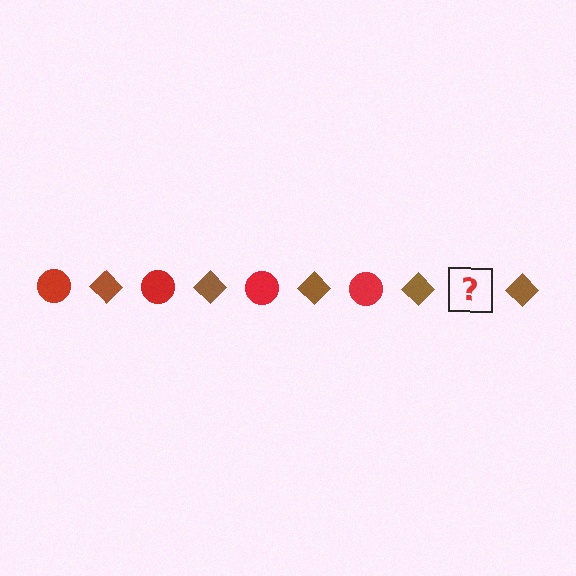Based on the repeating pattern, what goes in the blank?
The blank should be a red circle.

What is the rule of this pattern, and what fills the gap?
The rule is that the pattern alternates between red circle and brown diamond. The gap should be filled with a red circle.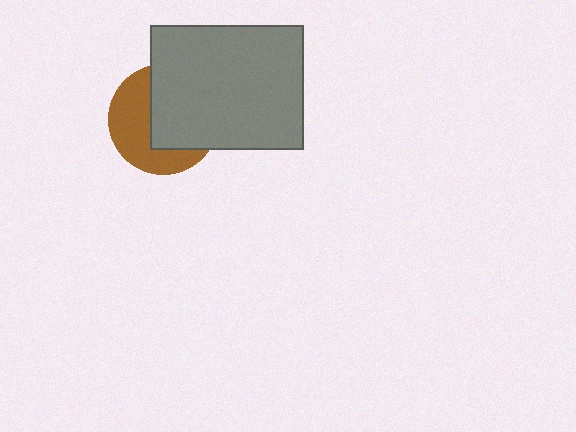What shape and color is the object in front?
The object in front is a gray rectangle.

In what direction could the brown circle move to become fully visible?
The brown circle could move left. That would shift it out from behind the gray rectangle entirely.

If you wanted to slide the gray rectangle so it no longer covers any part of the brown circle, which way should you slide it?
Slide it right — that is the most direct way to separate the two shapes.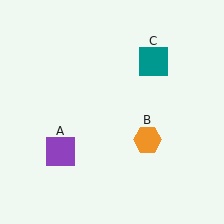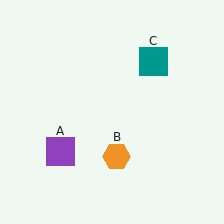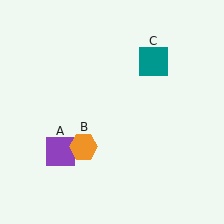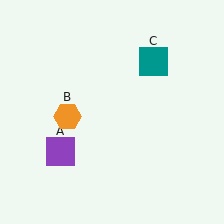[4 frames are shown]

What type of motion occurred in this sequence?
The orange hexagon (object B) rotated clockwise around the center of the scene.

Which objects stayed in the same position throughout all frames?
Purple square (object A) and teal square (object C) remained stationary.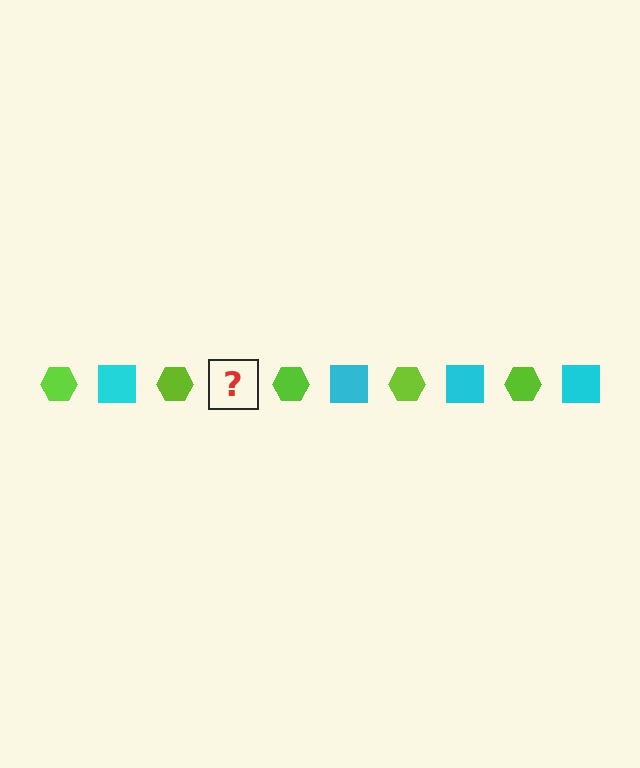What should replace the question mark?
The question mark should be replaced with a cyan square.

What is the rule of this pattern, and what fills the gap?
The rule is that the pattern alternates between lime hexagon and cyan square. The gap should be filled with a cyan square.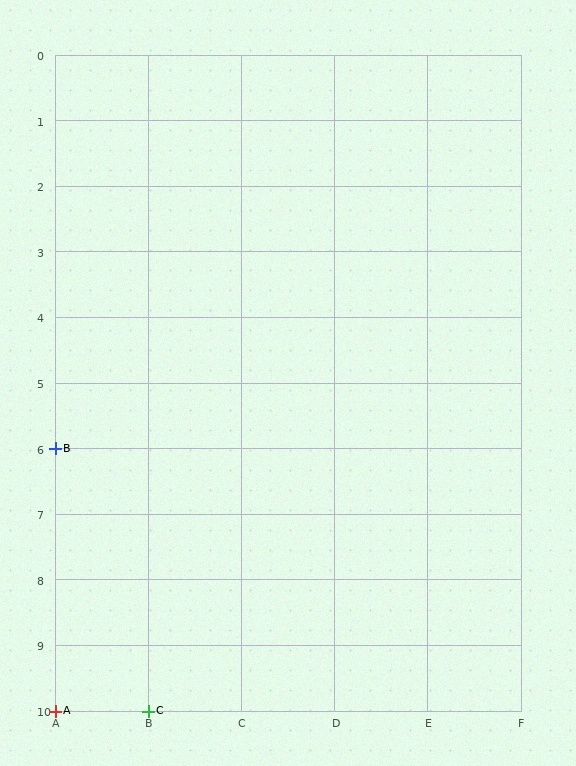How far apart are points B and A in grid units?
Points B and A are 4 rows apart.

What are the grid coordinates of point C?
Point C is at grid coordinates (B, 10).